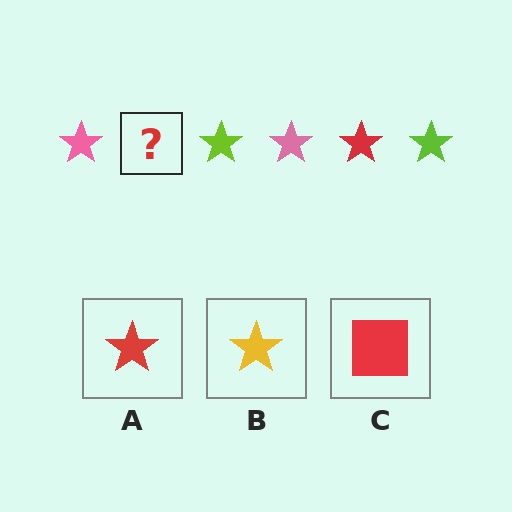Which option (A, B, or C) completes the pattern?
A.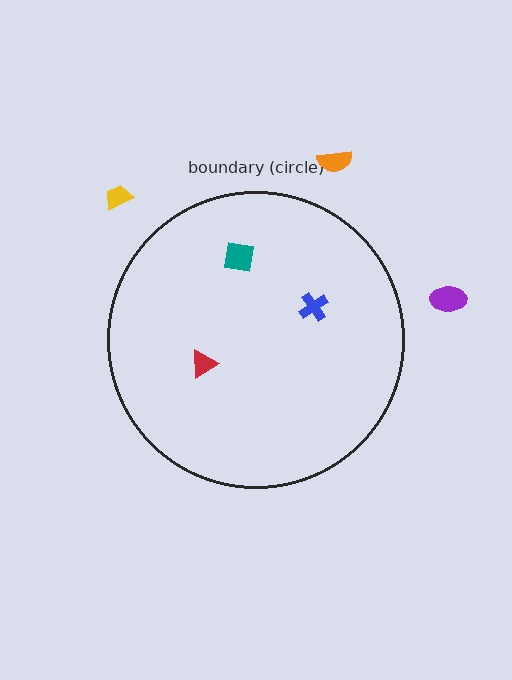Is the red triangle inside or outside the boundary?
Inside.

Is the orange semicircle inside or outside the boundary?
Outside.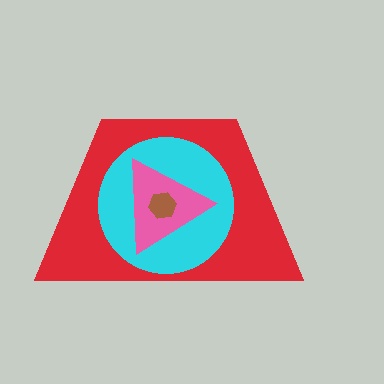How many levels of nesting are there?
4.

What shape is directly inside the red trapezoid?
The cyan circle.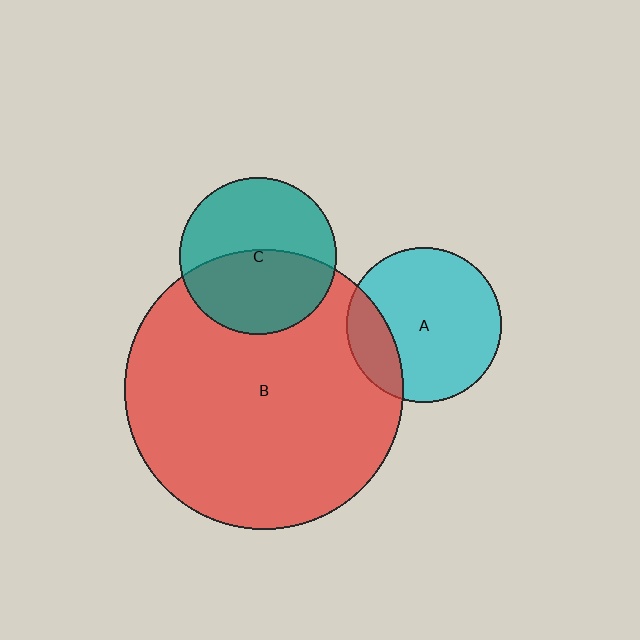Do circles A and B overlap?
Yes.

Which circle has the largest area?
Circle B (red).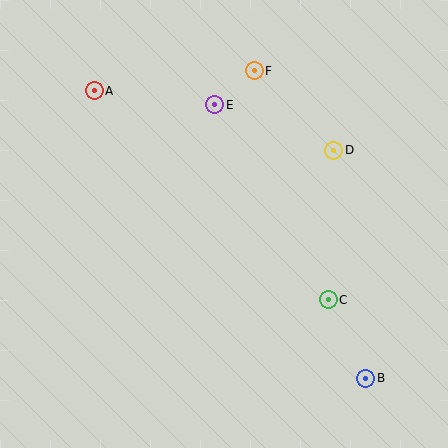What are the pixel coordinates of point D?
Point D is at (334, 150).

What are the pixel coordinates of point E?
Point E is at (215, 105).